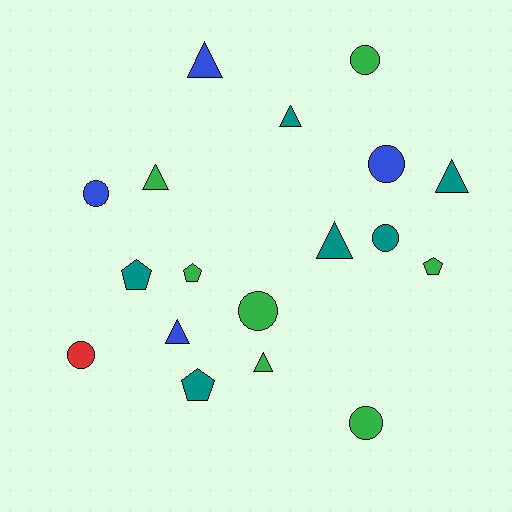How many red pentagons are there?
There are no red pentagons.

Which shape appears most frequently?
Triangle, with 7 objects.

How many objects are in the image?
There are 18 objects.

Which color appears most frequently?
Green, with 7 objects.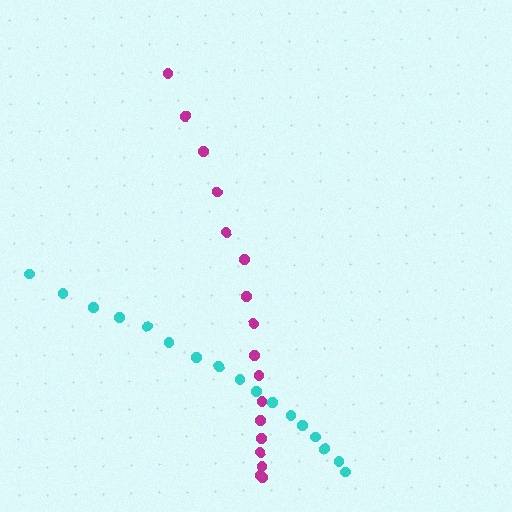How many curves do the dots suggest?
There are 2 distinct paths.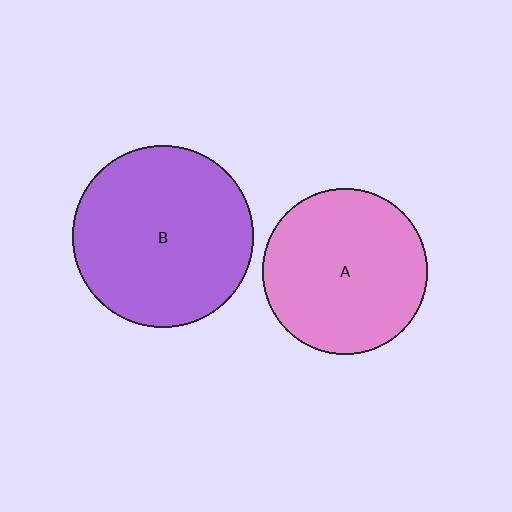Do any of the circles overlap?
No, none of the circles overlap.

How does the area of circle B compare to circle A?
Approximately 1.2 times.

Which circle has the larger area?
Circle B (purple).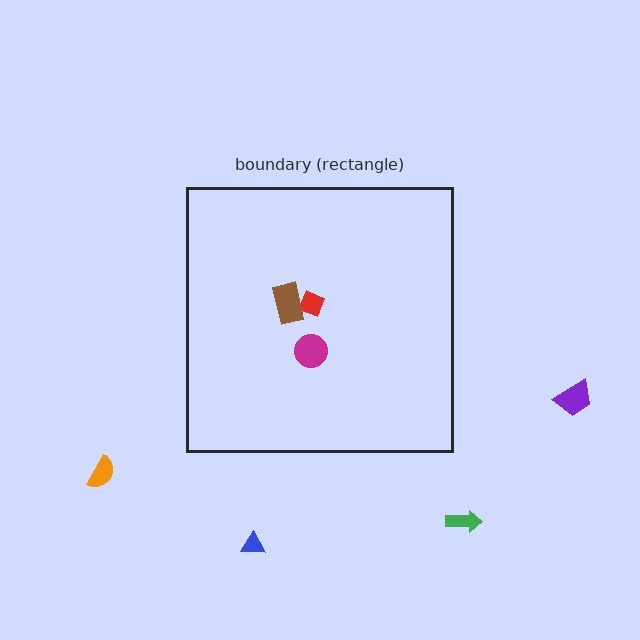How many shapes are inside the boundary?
3 inside, 4 outside.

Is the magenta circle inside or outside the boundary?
Inside.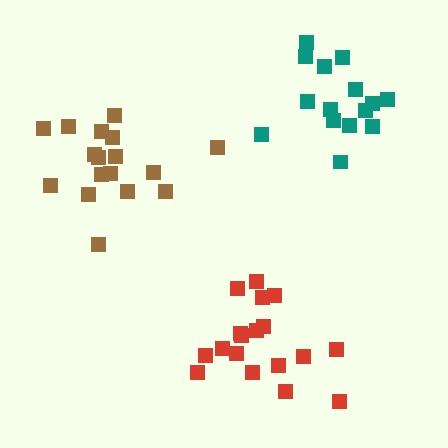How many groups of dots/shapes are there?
There are 3 groups.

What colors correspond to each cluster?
The clusters are colored: teal, red, brown.